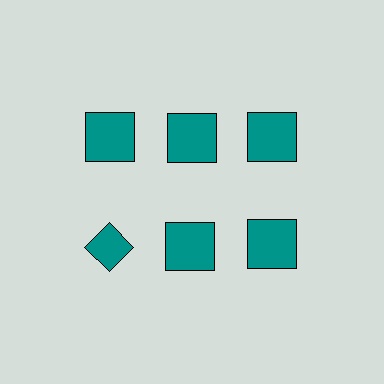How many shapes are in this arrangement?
There are 6 shapes arranged in a grid pattern.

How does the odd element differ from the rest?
It has a different shape: diamond instead of square.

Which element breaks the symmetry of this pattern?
The teal diamond in the second row, leftmost column breaks the symmetry. All other shapes are teal squares.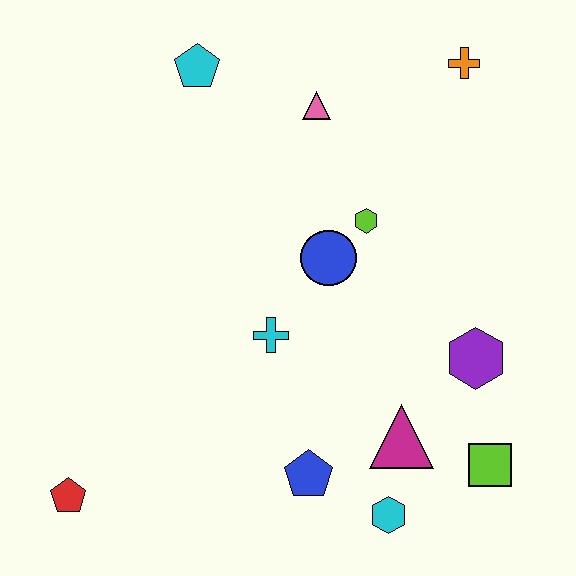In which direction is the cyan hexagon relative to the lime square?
The cyan hexagon is to the left of the lime square.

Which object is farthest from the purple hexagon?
The red pentagon is farthest from the purple hexagon.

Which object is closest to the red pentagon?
The blue pentagon is closest to the red pentagon.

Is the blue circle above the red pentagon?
Yes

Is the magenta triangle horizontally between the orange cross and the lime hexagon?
Yes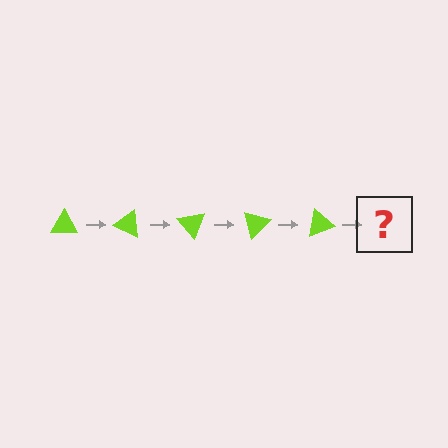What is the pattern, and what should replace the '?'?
The pattern is that the triangle rotates 25 degrees each step. The '?' should be a lime triangle rotated 125 degrees.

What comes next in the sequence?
The next element should be a lime triangle rotated 125 degrees.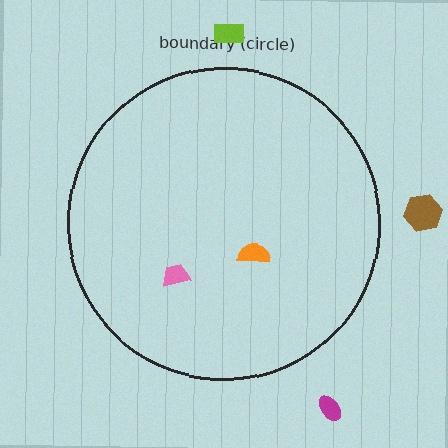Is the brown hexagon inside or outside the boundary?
Outside.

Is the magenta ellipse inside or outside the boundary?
Outside.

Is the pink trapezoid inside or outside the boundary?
Inside.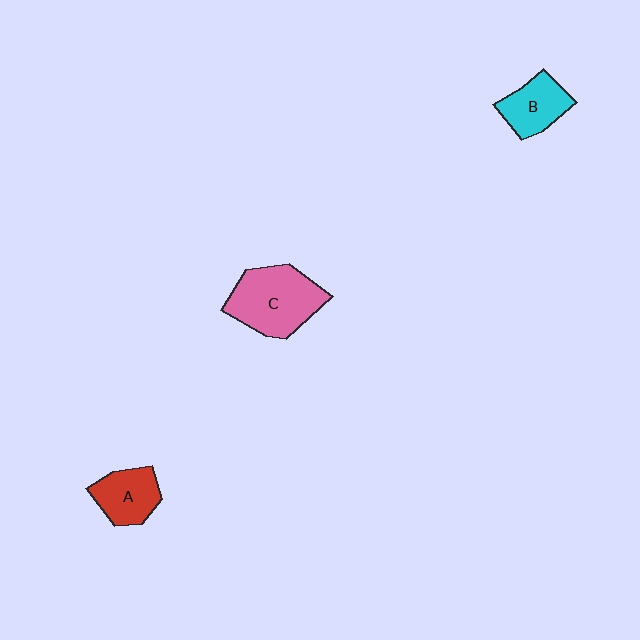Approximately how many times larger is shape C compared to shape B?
Approximately 1.7 times.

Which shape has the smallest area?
Shape B (cyan).